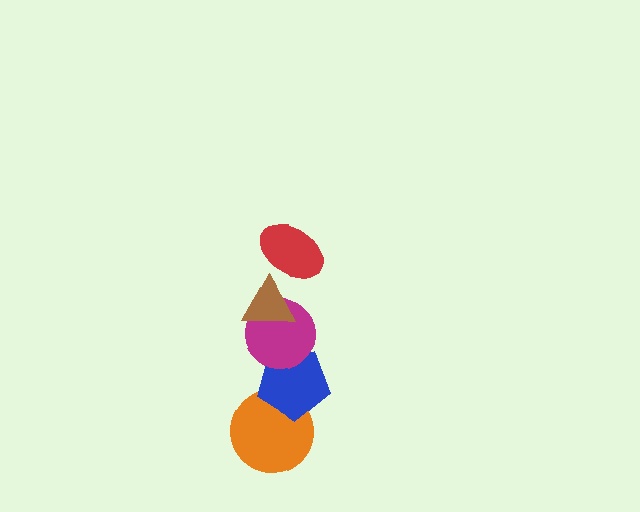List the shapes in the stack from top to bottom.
From top to bottom: the red ellipse, the brown triangle, the magenta circle, the blue pentagon, the orange circle.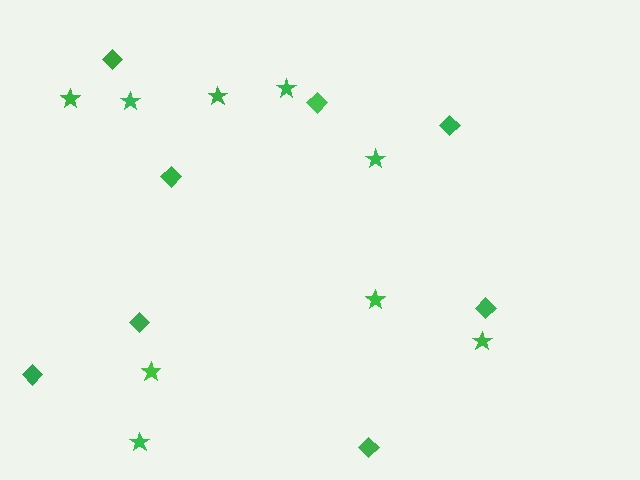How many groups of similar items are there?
There are 2 groups: one group of stars (9) and one group of diamonds (8).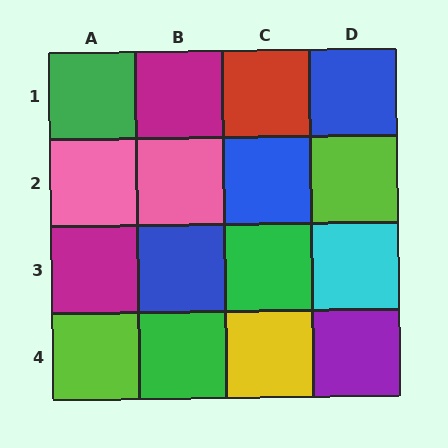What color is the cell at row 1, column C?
Red.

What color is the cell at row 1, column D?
Blue.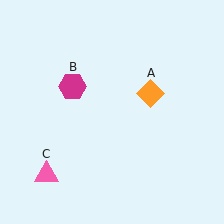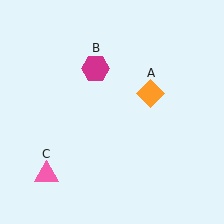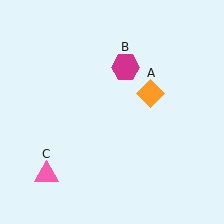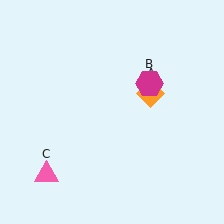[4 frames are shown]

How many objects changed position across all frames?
1 object changed position: magenta hexagon (object B).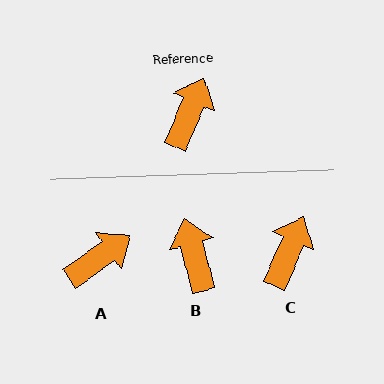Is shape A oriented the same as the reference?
No, it is off by about 32 degrees.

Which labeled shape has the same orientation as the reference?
C.